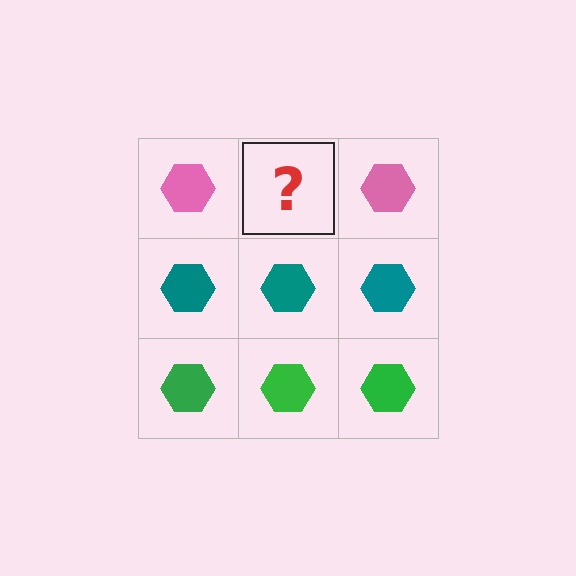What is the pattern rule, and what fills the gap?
The rule is that each row has a consistent color. The gap should be filled with a pink hexagon.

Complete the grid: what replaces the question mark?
The question mark should be replaced with a pink hexagon.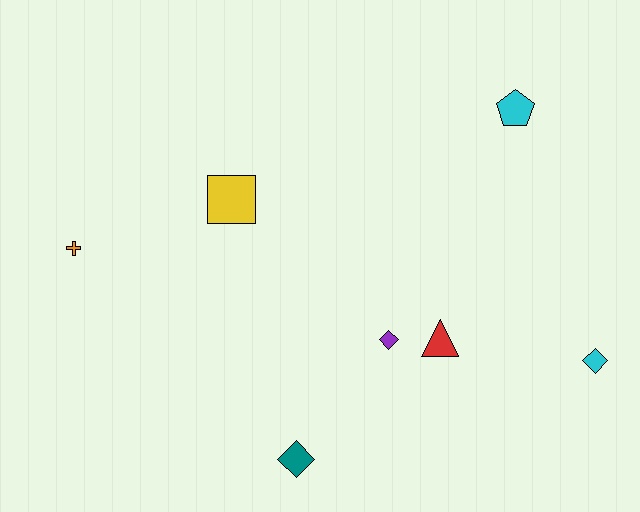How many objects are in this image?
There are 7 objects.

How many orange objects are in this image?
There is 1 orange object.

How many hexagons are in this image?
There are no hexagons.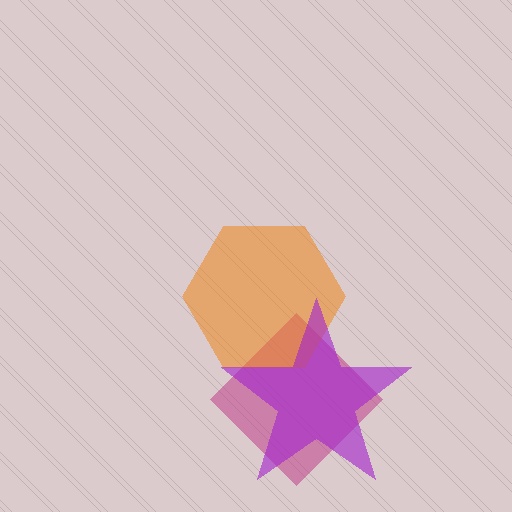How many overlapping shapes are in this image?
There are 3 overlapping shapes in the image.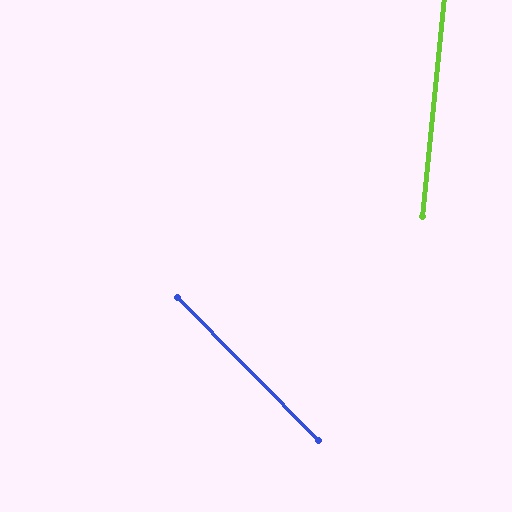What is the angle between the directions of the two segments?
Approximately 50 degrees.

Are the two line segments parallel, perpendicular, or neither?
Neither parallel nor perpendicular — they differ by about 50°.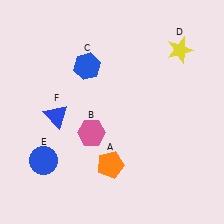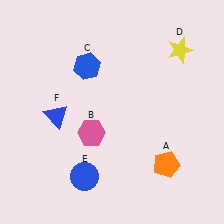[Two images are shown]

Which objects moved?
The objects that moved are: the orange pentagon (A), the blue circle (E).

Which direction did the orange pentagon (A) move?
The orange pentagon (A) moved right.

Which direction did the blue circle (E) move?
The blue circle (E) moved right.